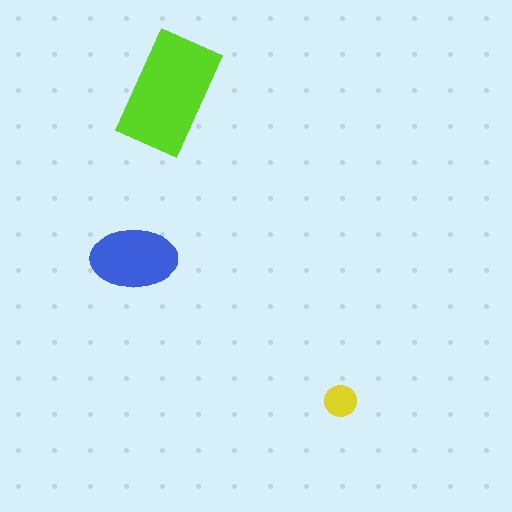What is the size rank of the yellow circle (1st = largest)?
3rd.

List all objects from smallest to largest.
The yellow circle, the blue ellipse, the lime rectangle.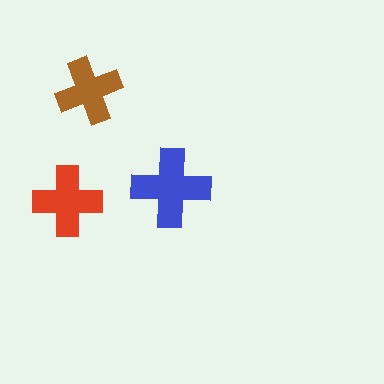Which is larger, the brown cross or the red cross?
The red one.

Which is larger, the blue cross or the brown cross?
The blue one.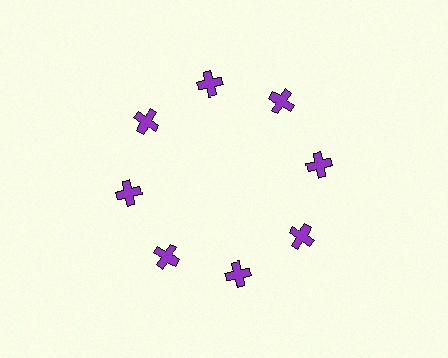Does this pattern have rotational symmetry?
Yes, this pattern has 8-fold rotational symmetry. It looks the same after rotating 45 degrees around the center.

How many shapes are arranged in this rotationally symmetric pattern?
There are 8 shapes, arranged in 8 groups of 1.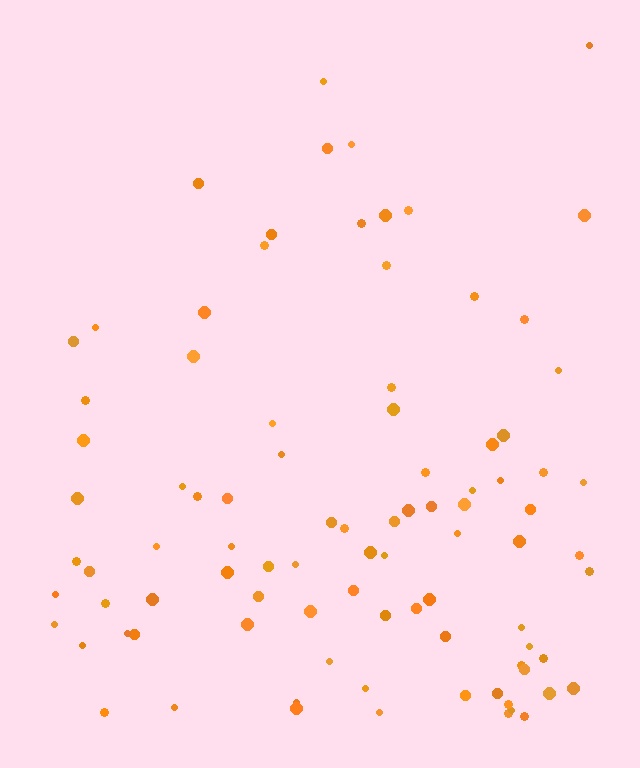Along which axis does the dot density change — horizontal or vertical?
Vertical.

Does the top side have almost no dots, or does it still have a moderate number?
Still a moderate number, just noticeably fewer than the bottom.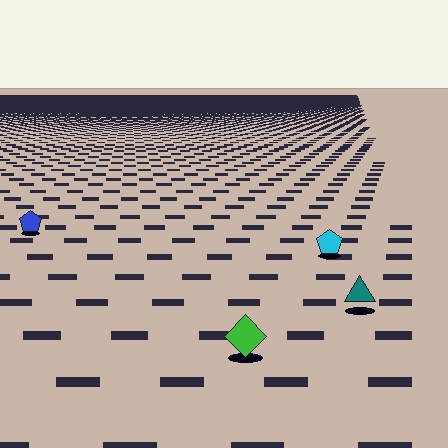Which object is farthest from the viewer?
The blue pentagon is farthest from the viewer. It appears smaller and the ground texture around it is denser.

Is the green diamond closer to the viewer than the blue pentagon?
Yes. The green diamond is closer — you can tell from the texture gradient: the ground texture is coarser near it.